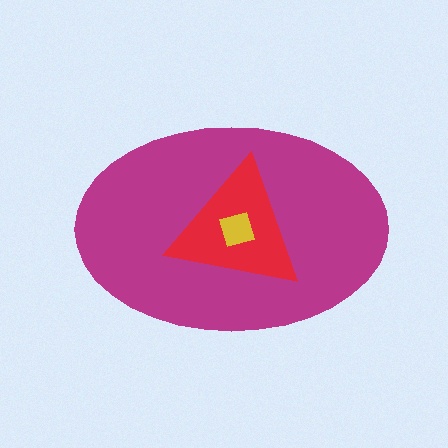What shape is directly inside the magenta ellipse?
The red triangle.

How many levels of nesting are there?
3.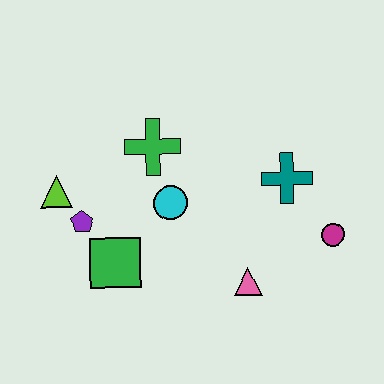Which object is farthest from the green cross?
The magenta circle is farthest from the green cross.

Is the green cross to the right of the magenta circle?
No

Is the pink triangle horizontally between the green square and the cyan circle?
No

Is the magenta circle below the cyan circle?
Yes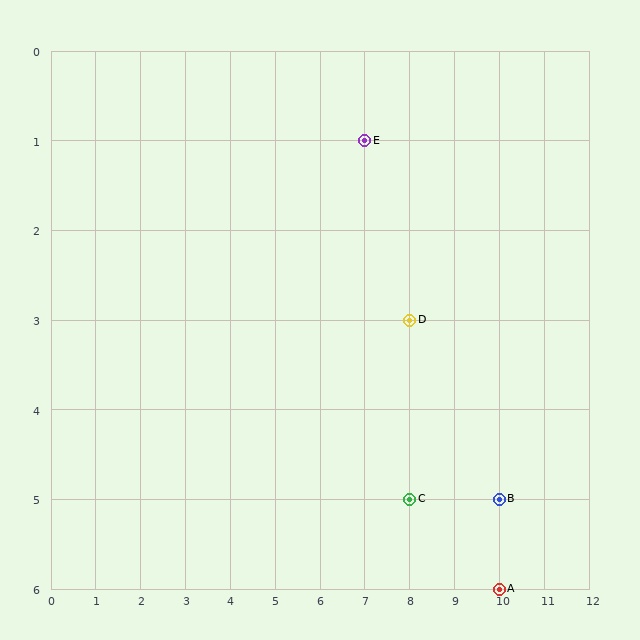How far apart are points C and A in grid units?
Points C and A are 2 columns and 1 row apart (about 2.2 grid units diagonally).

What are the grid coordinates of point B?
Point B is at grid coordinates (10, 5).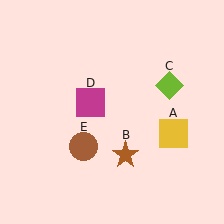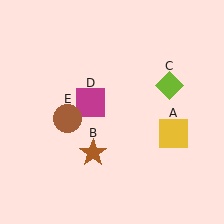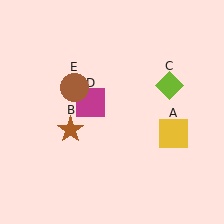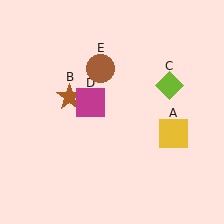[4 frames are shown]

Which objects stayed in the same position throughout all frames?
Yellow square (object A) and lime diamond (object C) and magenta square (object D) remained stationary.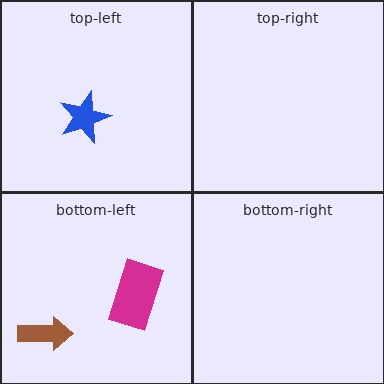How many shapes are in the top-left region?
1.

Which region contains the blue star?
The top-left region.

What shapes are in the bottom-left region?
The brown arrow, the magenta rectangle.